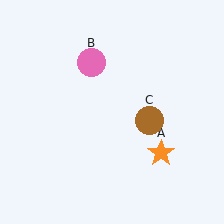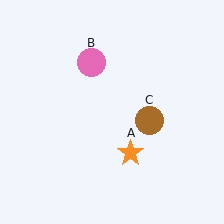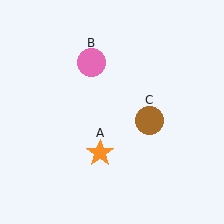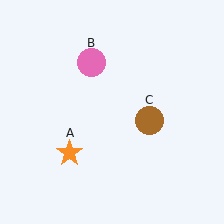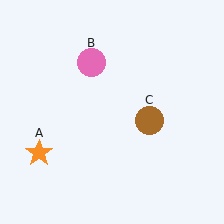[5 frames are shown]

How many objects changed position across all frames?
1 object changed position: orange star (object A).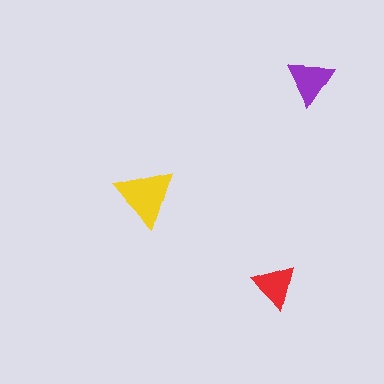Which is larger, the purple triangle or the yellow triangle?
The yellow one.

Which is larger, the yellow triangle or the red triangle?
The yellow one.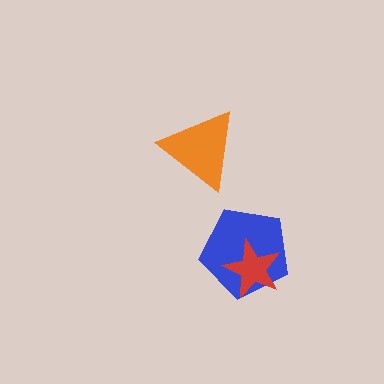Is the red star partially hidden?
No, no other shape covers it.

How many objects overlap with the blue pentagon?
1 object overlaps with the blue pentagon.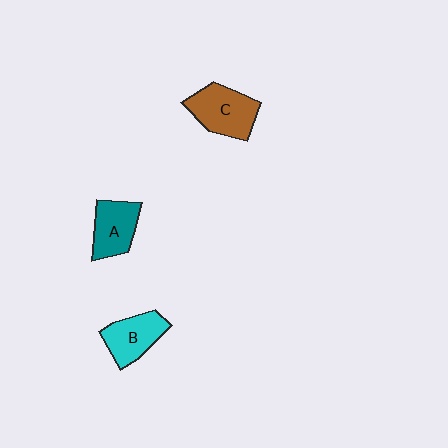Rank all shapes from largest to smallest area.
From largest to smallest: C (brown), B (cyan), A (teal).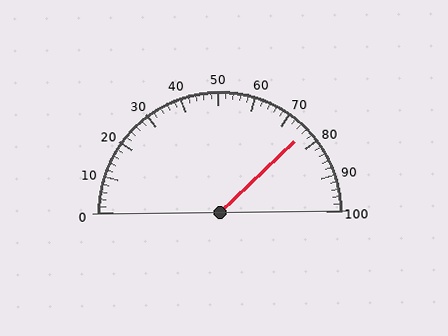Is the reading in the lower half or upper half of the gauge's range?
The reading is in the upper half of the range (0 to 100).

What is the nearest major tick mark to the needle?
The nearest major tick mark is 80.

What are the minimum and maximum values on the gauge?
The gauge ranges from 0 to 100.